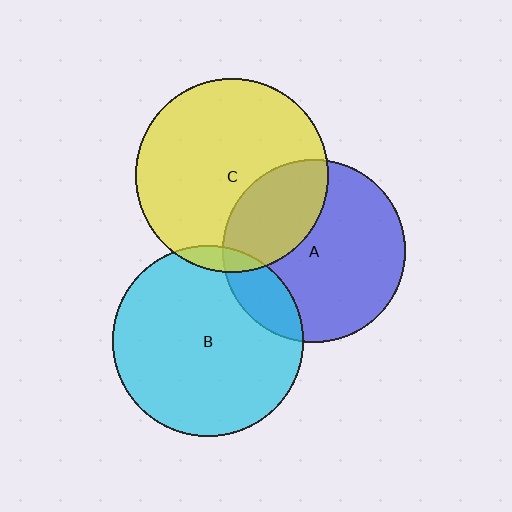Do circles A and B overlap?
Yes.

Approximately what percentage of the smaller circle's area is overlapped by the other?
Approximately 15%.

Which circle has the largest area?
Circle C (yellow).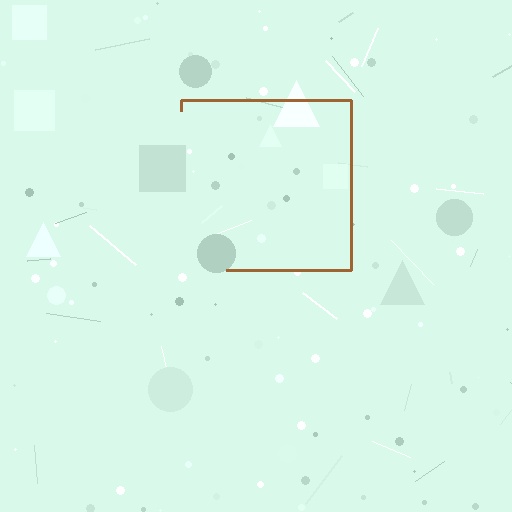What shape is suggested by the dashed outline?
The dashed outline suggests a square.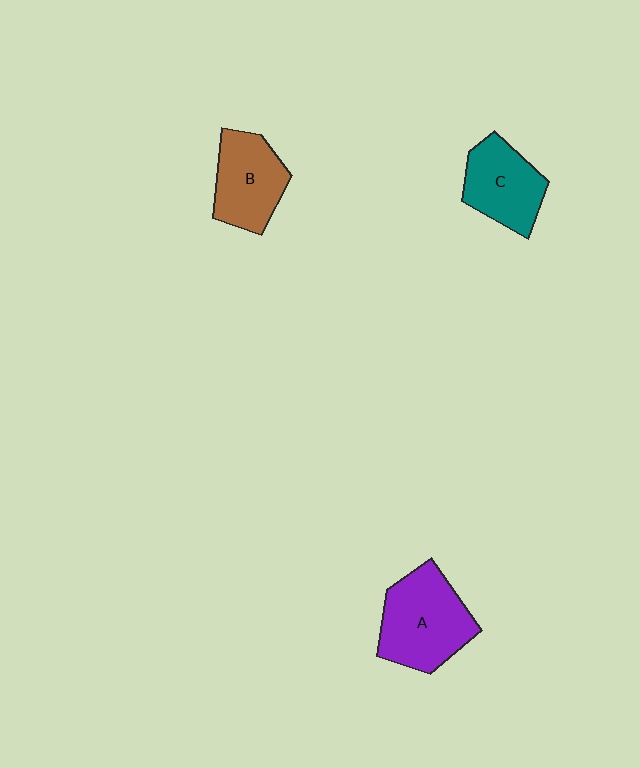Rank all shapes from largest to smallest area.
From largest to smallest: A (purple), B (brown), C (teal).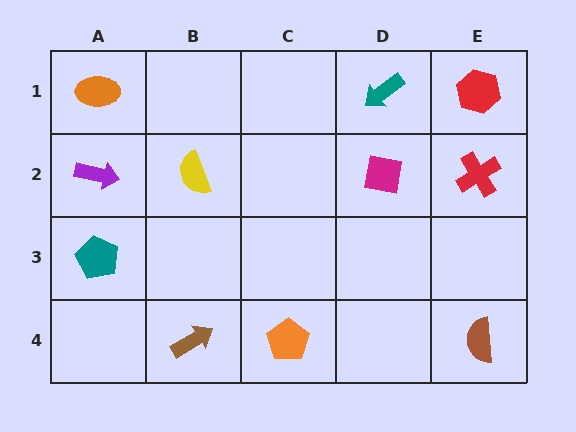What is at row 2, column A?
A purple arrow.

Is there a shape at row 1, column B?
No, that cell is empty.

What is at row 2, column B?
A yellow semicircle.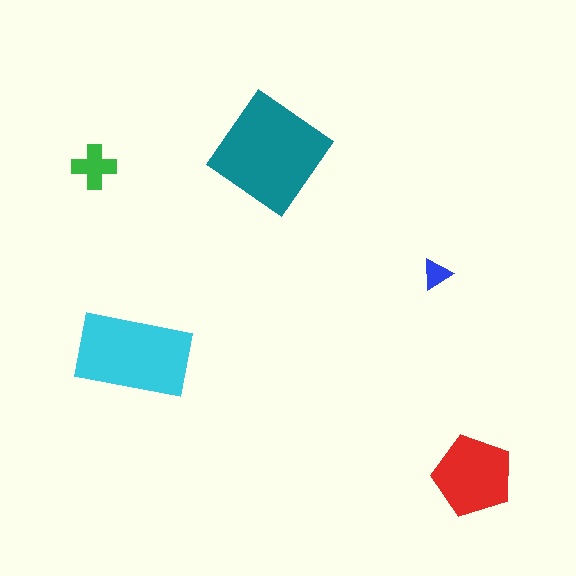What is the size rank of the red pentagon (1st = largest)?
3rd.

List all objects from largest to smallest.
The teal diamond, the cyan rectangle, the red pentagon, the green cross, the blue triangle.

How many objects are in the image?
There are 5 objects in the image.